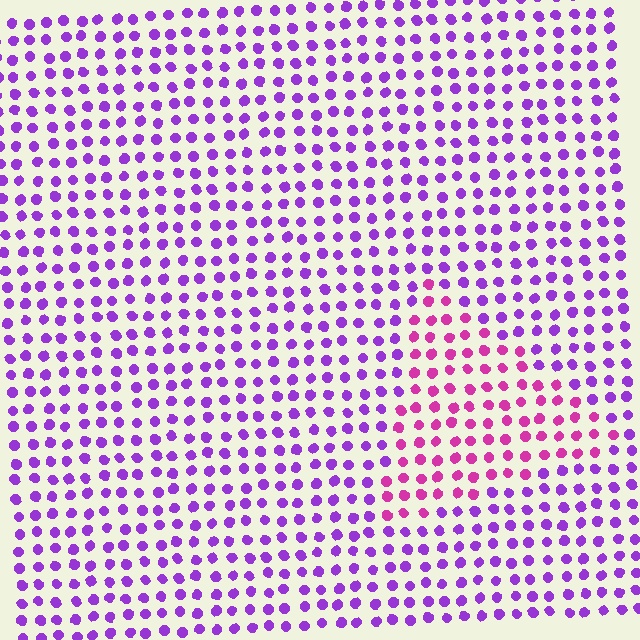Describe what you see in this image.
The image is filled with small purple elements in a uniform arrangement. A triangle-shaped region is visible where the elements are tinted to a slightly different hue, forming a subtle color boundary.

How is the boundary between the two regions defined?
The boundary is defined purely by a slight shift in hue (about 40 degrees). Spacing, size, and orientation are identical on both sides.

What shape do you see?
I see a triangle.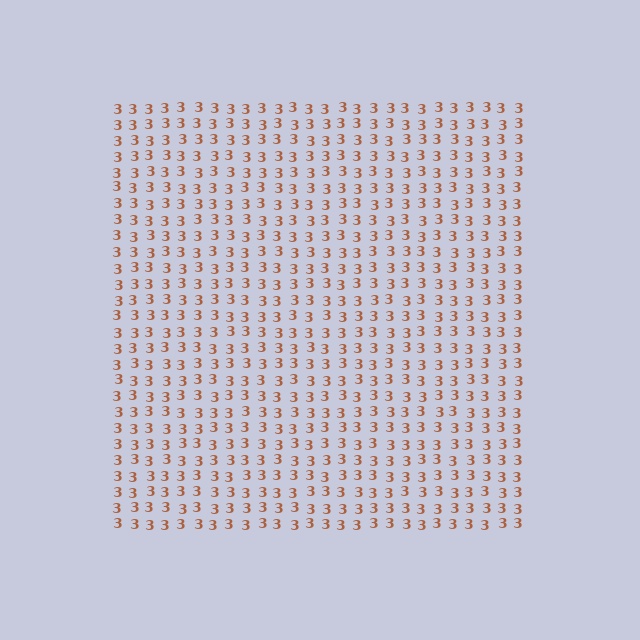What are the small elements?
The small elements are digit 3's.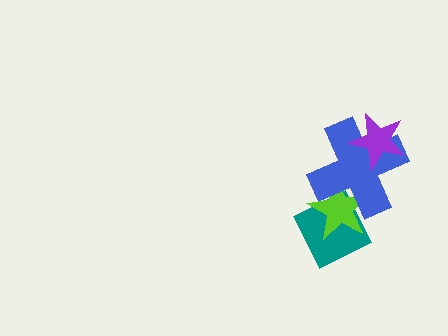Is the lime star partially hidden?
Yes, it is partially covered by another shape.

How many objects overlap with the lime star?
2 objects overlap with the lime star.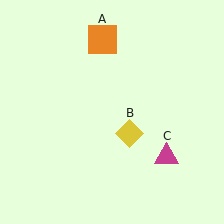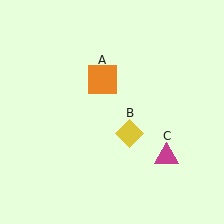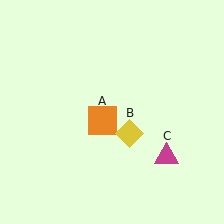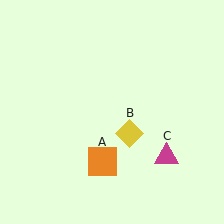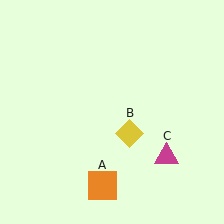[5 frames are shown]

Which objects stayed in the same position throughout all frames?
Yellow diamond (object B) and magenta triangle (object C) remained stationary.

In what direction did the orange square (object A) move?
The orange square (object A) moved down.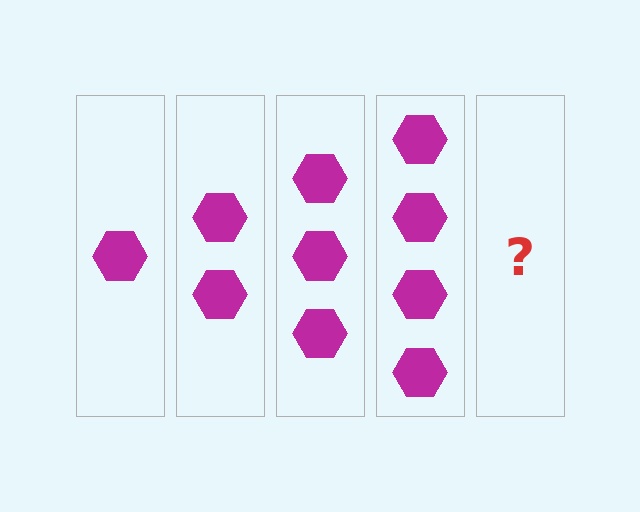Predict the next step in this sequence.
The next step is 5 hexagons.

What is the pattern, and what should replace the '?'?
The pattern is that each step adds one more hexagon. The '?' should be 5 hexagons.